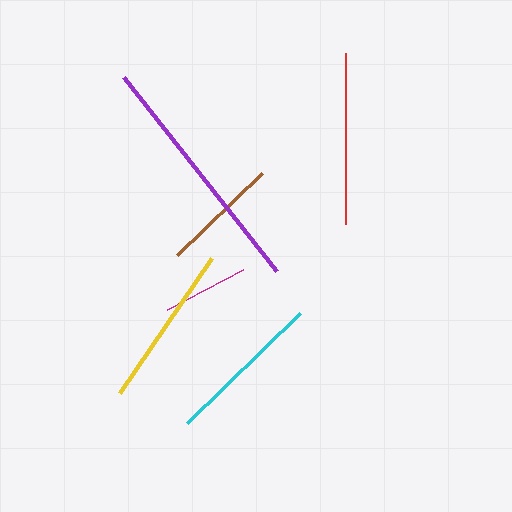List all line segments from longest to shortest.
From longest to shortest: purple, red, yellow, cyan, brown, magenta.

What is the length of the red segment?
The red segment is approximately 171 pixels long.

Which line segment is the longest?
The purple line is the longest at approximately 248 pixels.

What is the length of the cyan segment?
The cyan segment is approximately 158 pixels long.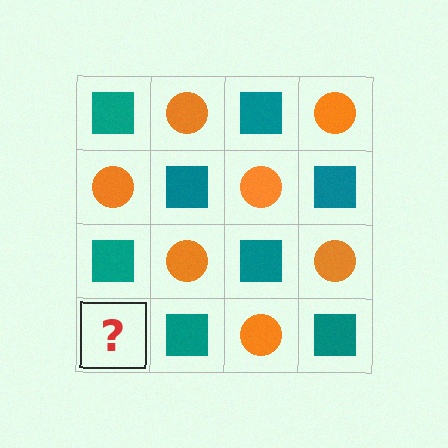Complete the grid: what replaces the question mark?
The question mark should be replaced with an orange circle.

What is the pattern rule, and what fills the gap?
The rule is that it alternates teal square and orange circle in a checkerboard pattern. The gap should be filled with an orange circle.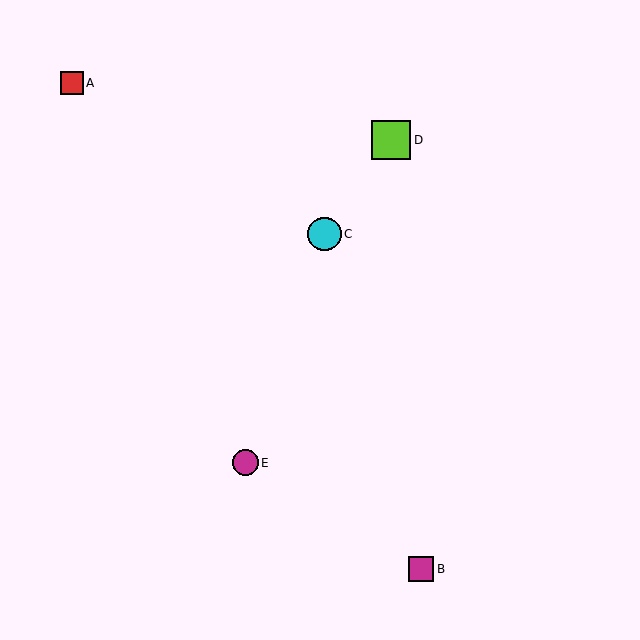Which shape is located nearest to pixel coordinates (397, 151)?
The lime square (labeled D) at (391, 140) is nearest to that location.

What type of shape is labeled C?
Shape C is a cyan circle.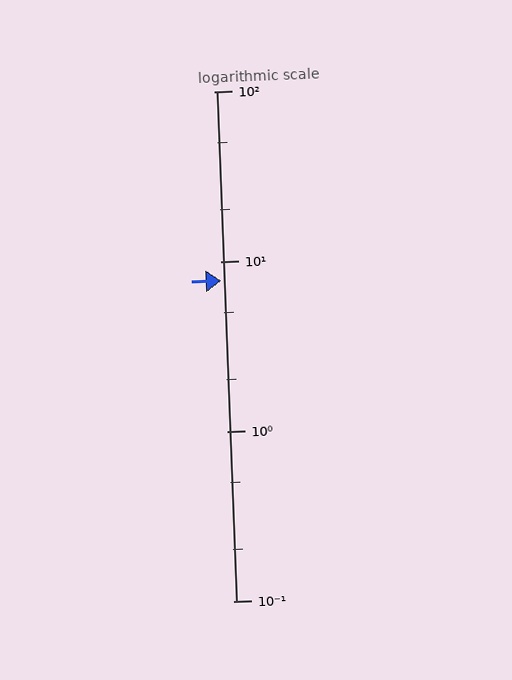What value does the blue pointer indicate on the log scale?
The pointer indicates approximately 7.7.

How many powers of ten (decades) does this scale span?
The scale spans 3 decades, from 0.1 to 100.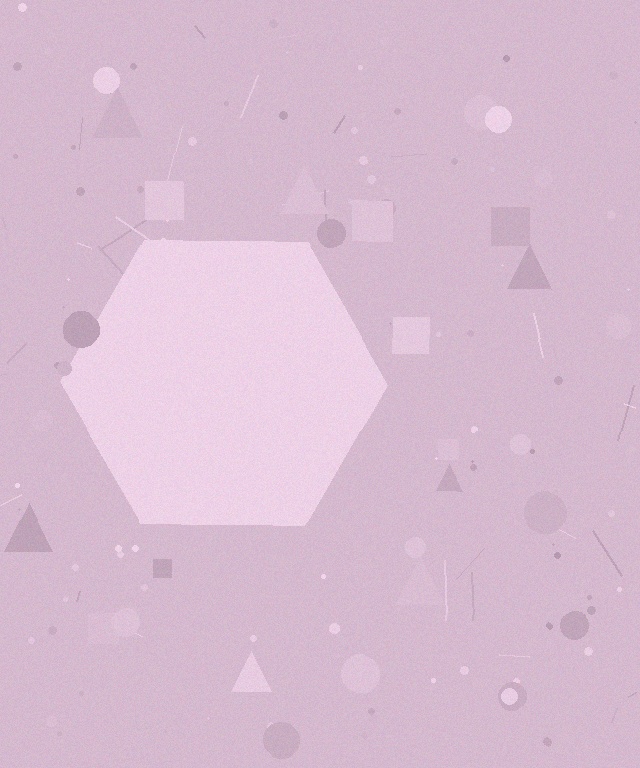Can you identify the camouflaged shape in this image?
The camouflaged shape is a hexagon.